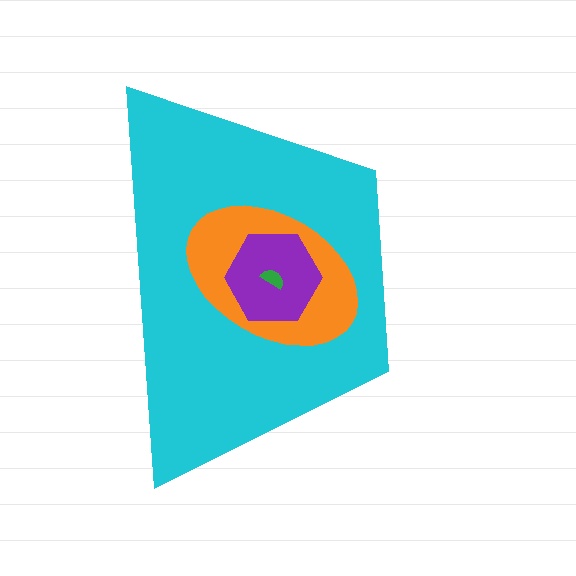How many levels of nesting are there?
4.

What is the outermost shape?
The cyan trapezoid.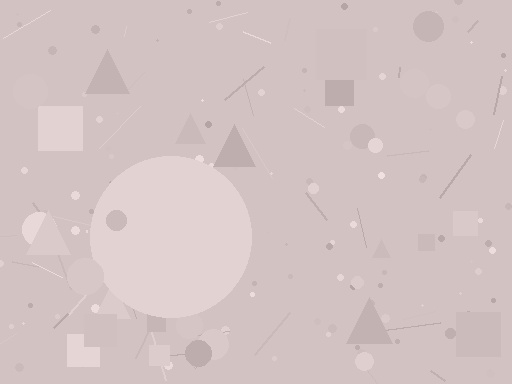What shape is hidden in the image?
A circle is hidden in the image.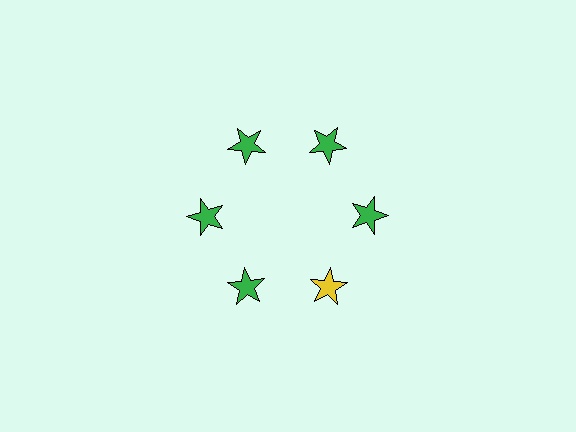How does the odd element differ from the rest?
It has a different color: yellow instead of green.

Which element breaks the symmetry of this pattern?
The yellow star at roughly the 5 o'clock position breaks the symmetry. All other shapes are green stars.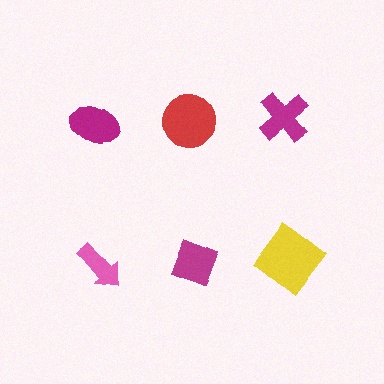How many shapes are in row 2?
3 shapes.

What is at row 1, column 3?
A magenta cross.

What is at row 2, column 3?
A yellow diamond.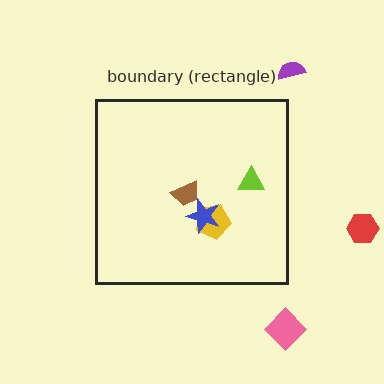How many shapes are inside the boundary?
4 inside, 3 outside.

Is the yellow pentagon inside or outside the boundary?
Inside.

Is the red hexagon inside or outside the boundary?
Outside.